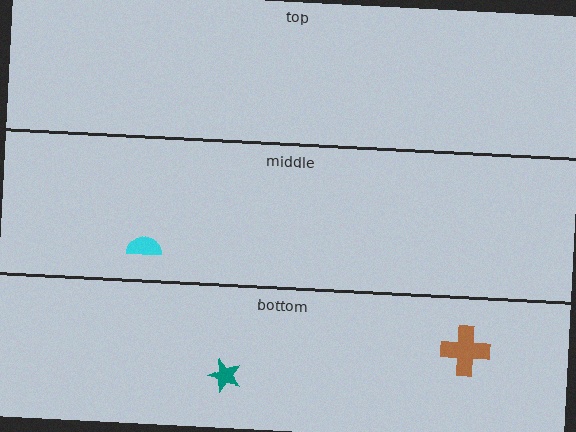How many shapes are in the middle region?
1.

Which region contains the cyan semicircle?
The middle region.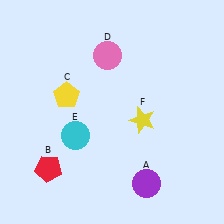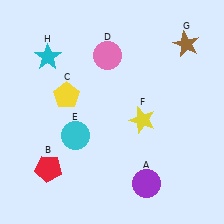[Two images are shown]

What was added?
A brown star (G), a cyan star (H) were added in Image 2.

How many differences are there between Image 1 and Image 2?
There are 2 differences between the two images.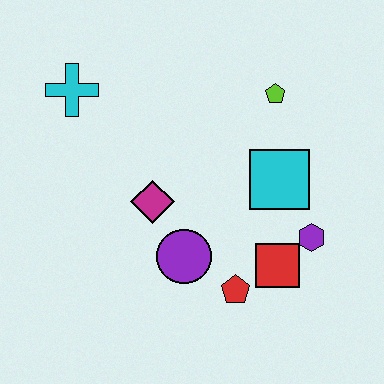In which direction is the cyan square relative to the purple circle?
The cyan square is to the right of the purple circle.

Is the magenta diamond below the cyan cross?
Yes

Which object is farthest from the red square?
The cyan cross is farthest from the red square.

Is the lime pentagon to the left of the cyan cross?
No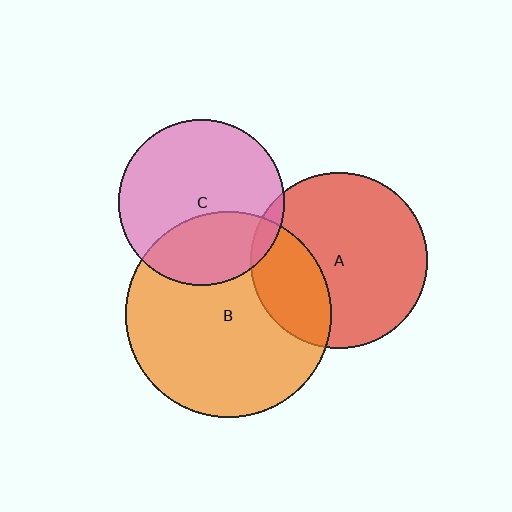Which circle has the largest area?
Circle B (orange).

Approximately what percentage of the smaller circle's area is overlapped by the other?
Approximately 30%.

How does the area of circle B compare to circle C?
Approximately 1.5 times.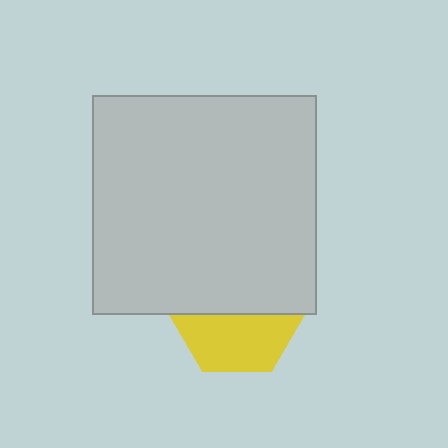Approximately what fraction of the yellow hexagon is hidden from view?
Roughly 54% of the yellow hexagon is hidden behind the light gray rectangle.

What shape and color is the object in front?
The object in front is a light gray rectangle.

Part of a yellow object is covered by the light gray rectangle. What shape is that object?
It is a hexagon.